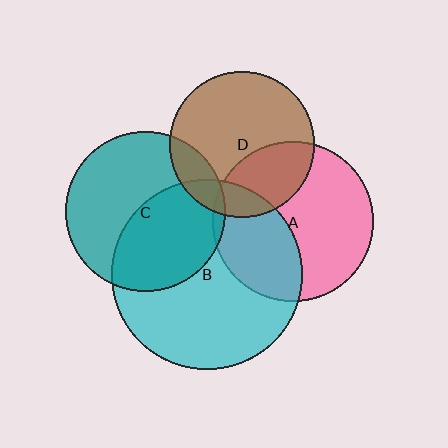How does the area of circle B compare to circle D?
Approximately 1.7 times.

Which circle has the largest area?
Circle B (cyan).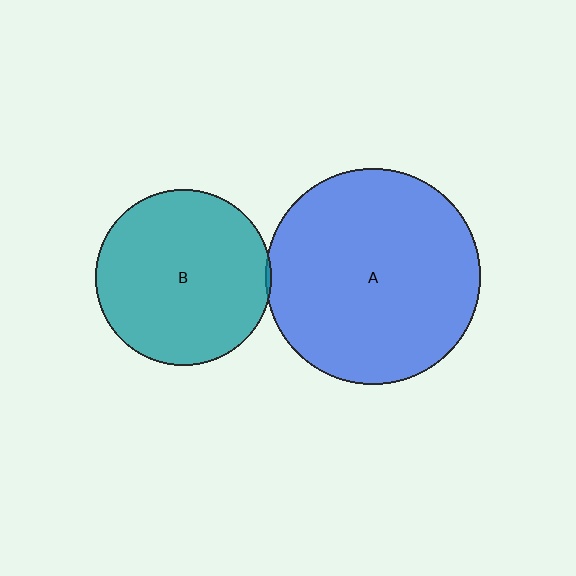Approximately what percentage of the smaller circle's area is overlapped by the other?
Approximately 5%.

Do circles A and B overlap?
Yes.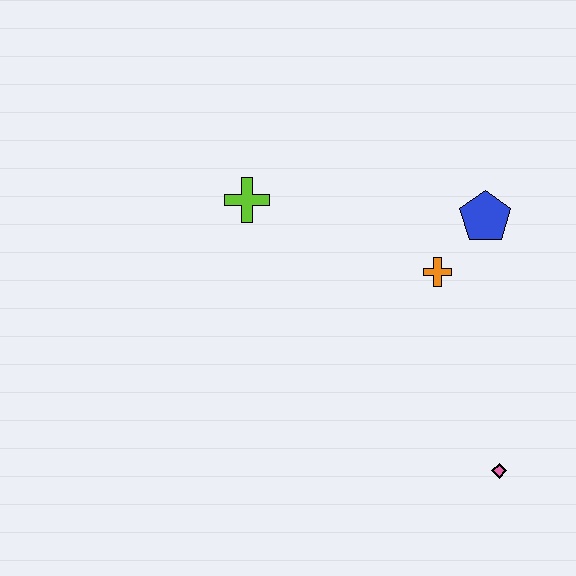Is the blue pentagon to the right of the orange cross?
Yes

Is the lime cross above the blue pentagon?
Yes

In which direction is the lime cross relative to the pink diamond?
The lime cross is above the pink diamond.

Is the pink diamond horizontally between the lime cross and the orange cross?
No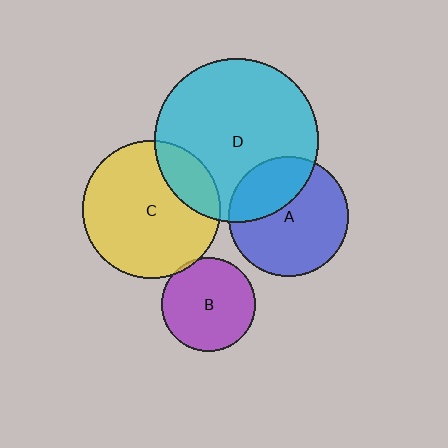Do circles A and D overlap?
Yes.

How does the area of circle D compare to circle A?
Approximately 1.9 times.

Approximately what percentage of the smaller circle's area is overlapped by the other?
Approximately 35%.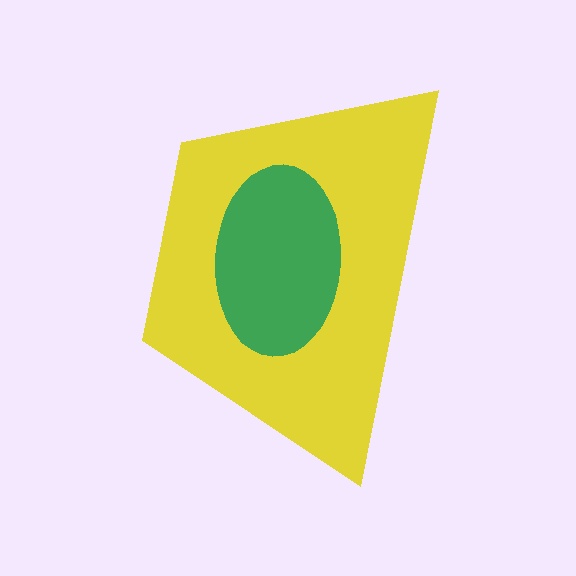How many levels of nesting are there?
2.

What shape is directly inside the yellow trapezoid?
The green ellipse.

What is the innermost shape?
The green ellipse.